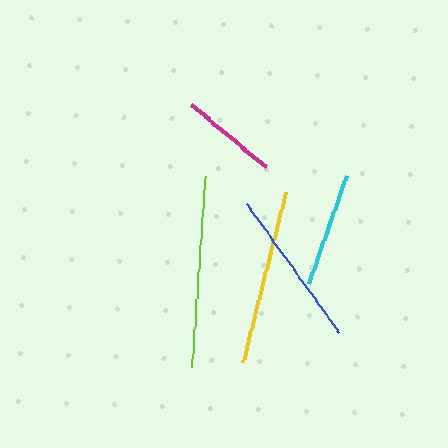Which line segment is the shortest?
The magenta line is the shortest at approximately 98 pixels.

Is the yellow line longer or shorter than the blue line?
The yellow line is longer than the blue line.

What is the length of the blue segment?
The blue segment is approximately 159 pixels long.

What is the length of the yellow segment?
The yellow segment is approximately 176 pixels long.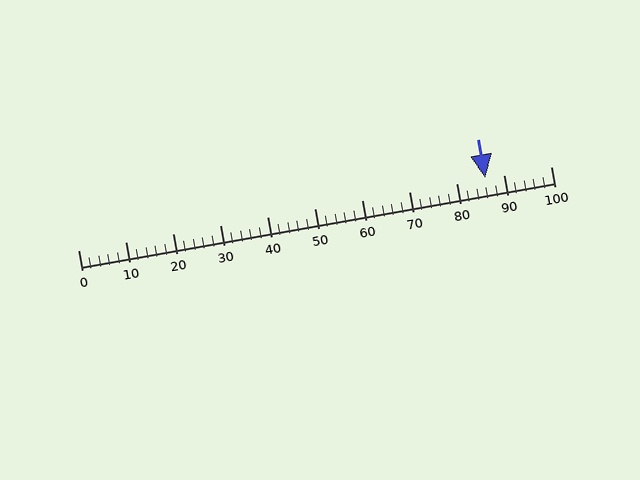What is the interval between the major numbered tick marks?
The major tick marks are spaced 10 units apart.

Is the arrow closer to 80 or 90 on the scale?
The arrow is closer to 90.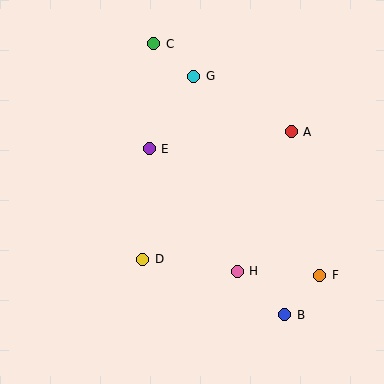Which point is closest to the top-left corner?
Point C is closest to the top-left corner.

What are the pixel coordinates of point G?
Point G is at (194, 76).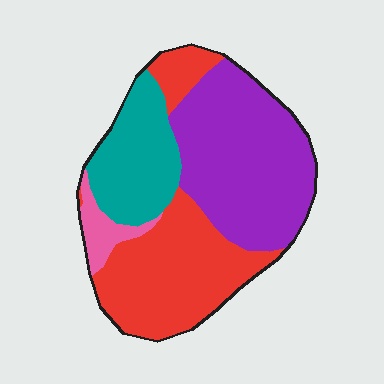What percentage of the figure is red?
Red takes up about three eighths (3/8) of the figure.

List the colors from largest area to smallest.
From largest to smallest: purple, red, teal, pink.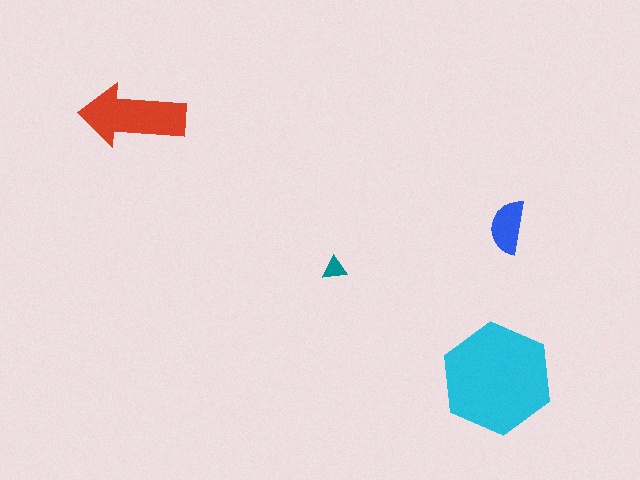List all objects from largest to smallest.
The cyan hexagon, the red arrow, the blue semicircle, the teal triangle.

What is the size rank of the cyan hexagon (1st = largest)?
1st.